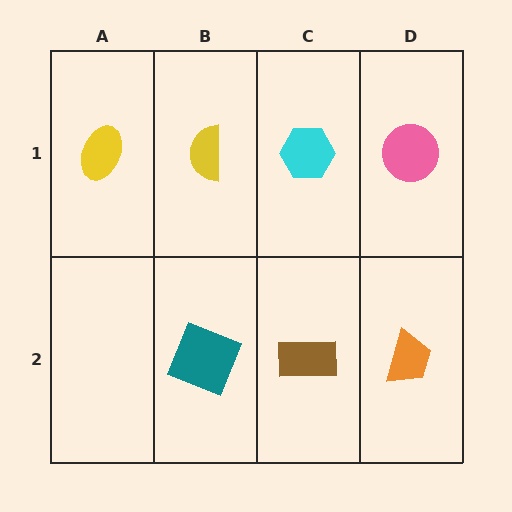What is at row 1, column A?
A yellow ellipse.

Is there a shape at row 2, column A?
No, that cell is empty.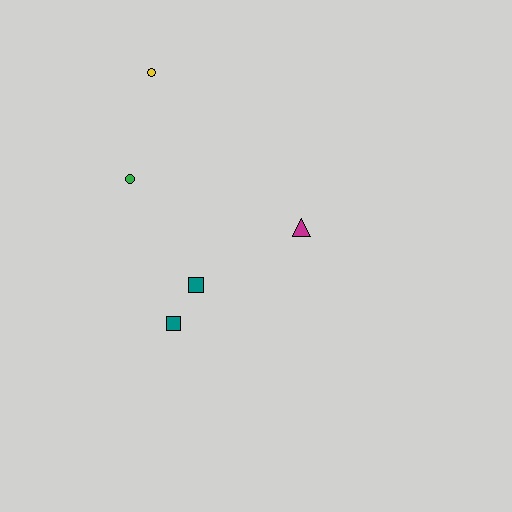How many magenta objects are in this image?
There is 1 magenta object.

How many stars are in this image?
There are no stars.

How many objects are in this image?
There are 5 objects.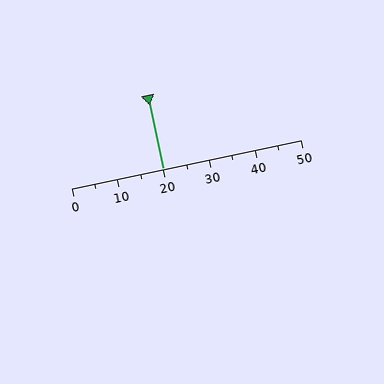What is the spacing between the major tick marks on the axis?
The major ticks are spaced 10 apart.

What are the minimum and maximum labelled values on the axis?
The axis runs from 0 to 50.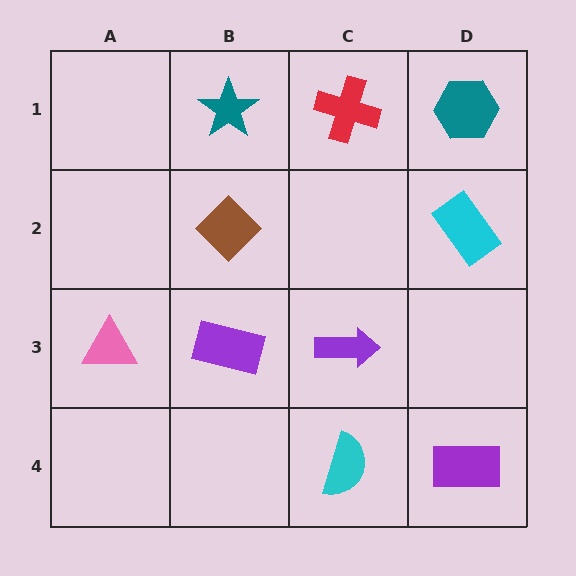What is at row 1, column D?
A teal hexagon.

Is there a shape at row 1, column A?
No, that cell is empty.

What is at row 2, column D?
A cyan rectangle.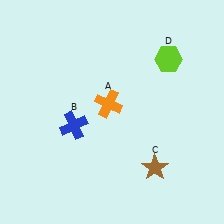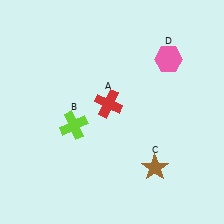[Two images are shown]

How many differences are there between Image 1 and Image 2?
There are 3 differences between the two images.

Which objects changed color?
A changed from orange to red. B changed from blue to lime. D changed from lime to pink.